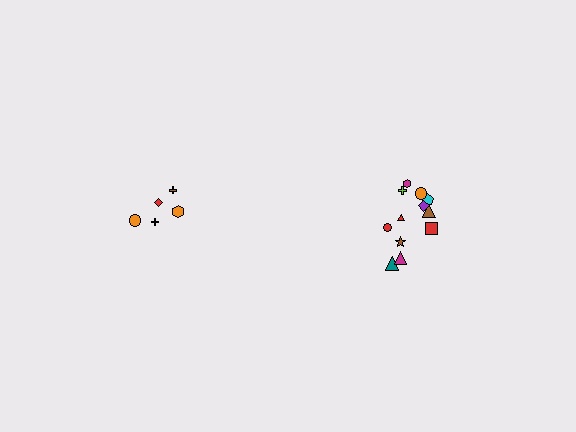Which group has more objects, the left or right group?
The right group.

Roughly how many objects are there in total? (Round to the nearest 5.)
Roughly 15 objects in total.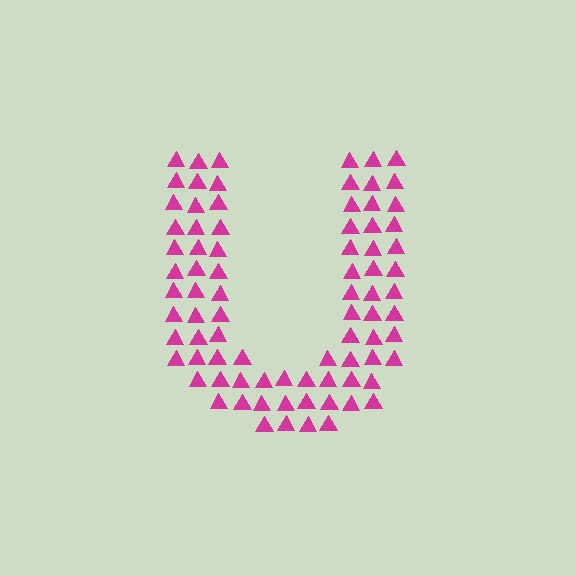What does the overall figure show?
The overall figure shows the letter U.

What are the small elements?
The small elements are triangles.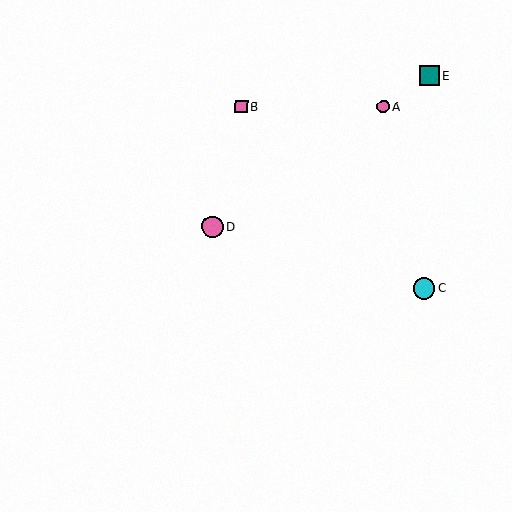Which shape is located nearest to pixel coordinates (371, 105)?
The pink circle (labeled A) at (383, 107) is nearest to that location.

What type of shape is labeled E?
Shape E is a teal square.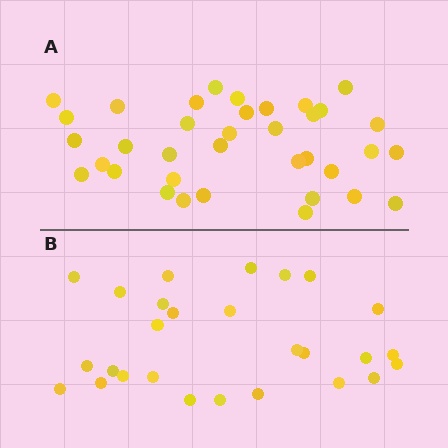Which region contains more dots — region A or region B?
Region A (the top region) has more dots.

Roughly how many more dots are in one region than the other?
Region A has roughly 8 or so more dots than region B.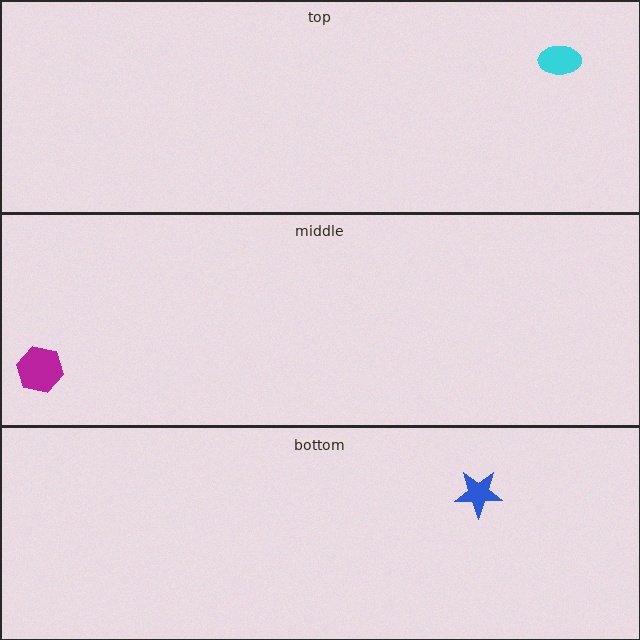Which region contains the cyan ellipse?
The top region.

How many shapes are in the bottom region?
1.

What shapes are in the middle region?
The magenta hexagon.